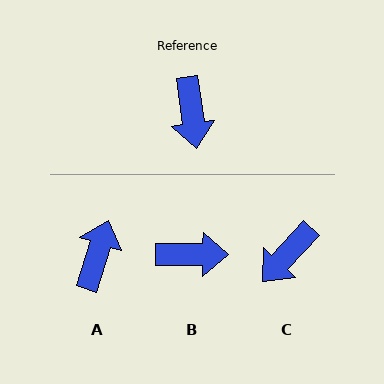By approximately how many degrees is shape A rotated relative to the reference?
Approximately 155 degrees counter-clockwise.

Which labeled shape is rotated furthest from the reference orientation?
A, about 155 degrees away.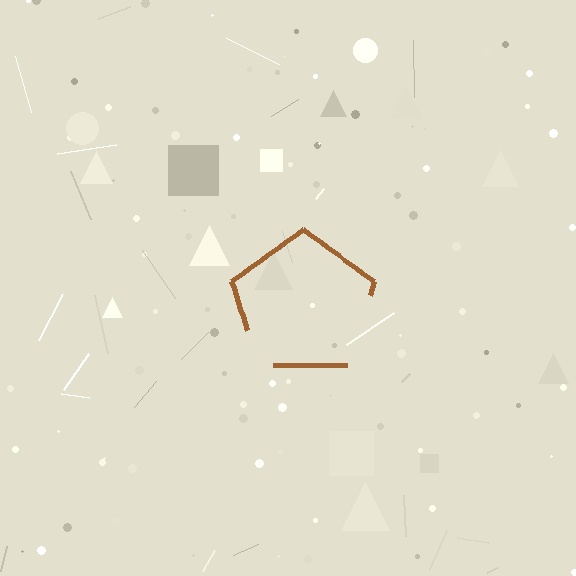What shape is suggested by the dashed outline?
The dashed outline suggests a pentagon.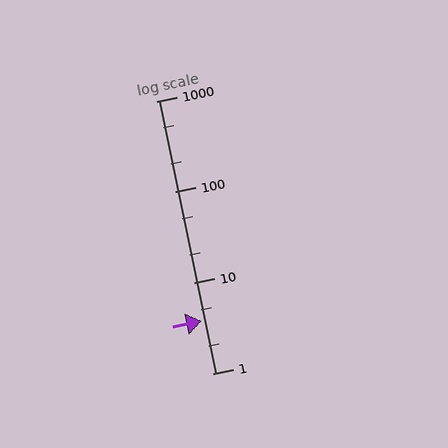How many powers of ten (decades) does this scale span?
The scale spans 3 decades, from 1 to 1000.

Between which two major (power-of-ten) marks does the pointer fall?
The pointer is between 1 and 10.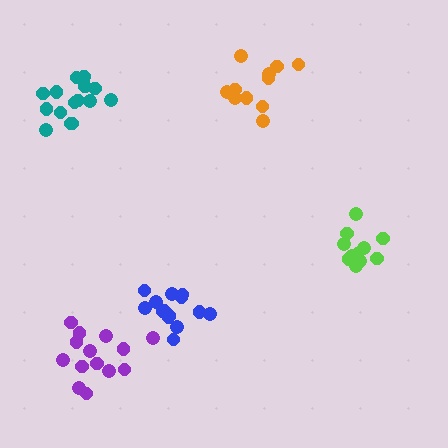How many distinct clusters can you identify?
There are 5 distinct clusters.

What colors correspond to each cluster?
The clusters are colored: blue, orange, purple, lime, teal.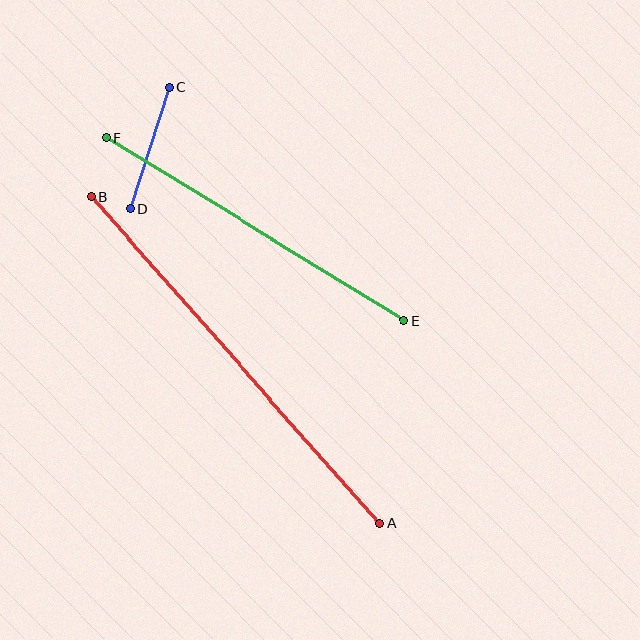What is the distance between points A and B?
The distance is approximately 436 pixels.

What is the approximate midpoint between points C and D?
The midpoint is at approximately (150, 148) pixels.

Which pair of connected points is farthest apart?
Points A and B are farthest apart.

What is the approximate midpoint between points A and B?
The midpoint is at approximately (235, 360) pixels.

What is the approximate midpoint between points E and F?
The midpoint is at approximately (255, 229) pixels.